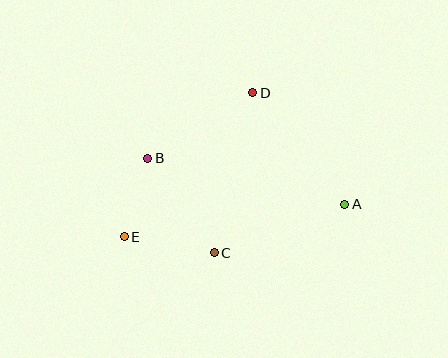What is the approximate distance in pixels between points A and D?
The distance between A and D is approximately 145 pixels.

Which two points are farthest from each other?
Points A and E are farthest from each other.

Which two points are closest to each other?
Points B and E are closest to each other.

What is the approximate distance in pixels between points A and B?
The distance between A and B is approximately 202 pixels.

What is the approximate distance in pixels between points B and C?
The distance between B and C is approximately 116 pixels.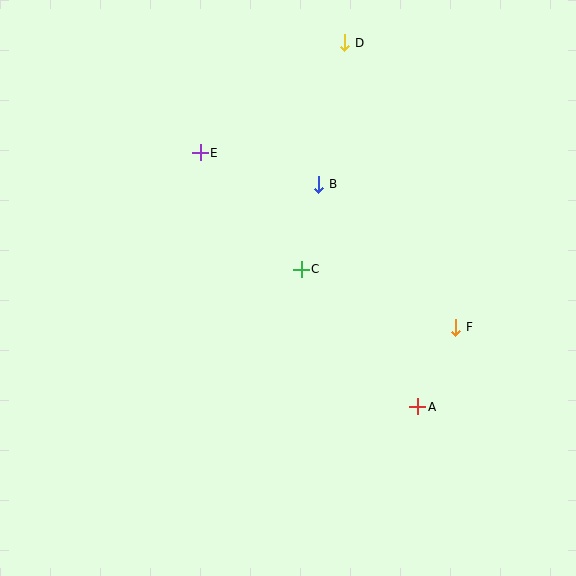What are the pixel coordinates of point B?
Point B is at (319, 184).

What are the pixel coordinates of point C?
Point C is at (301, 269).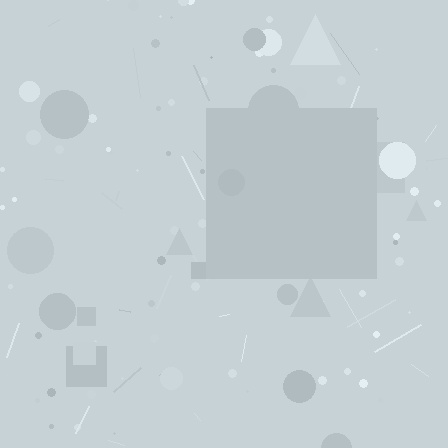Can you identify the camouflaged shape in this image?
The camouflaged shape is a square.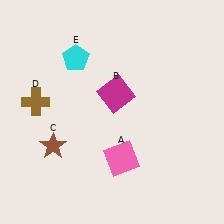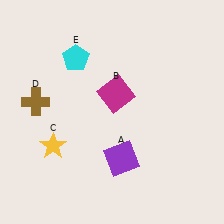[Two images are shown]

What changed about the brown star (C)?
In Image 1, C is brown. In Image 2, it changed to yellow.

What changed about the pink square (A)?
In Image 1, A is pink. In Image 2, it changed to purple.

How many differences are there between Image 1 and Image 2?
There are 2 differences between the two images.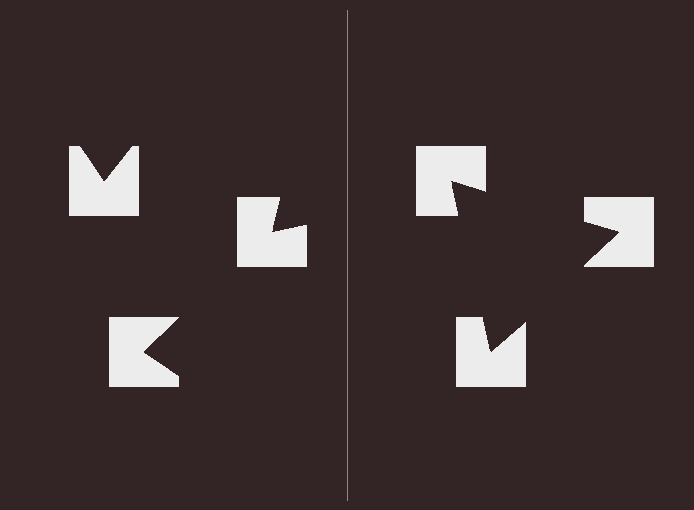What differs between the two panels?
The notched squares are positioned identically on both sides; only the wedge orientations differ. On the right they align to a triangle; on the left they are misaligned.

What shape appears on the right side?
An illusory triangle.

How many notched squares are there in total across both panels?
6 — 3 on each side.